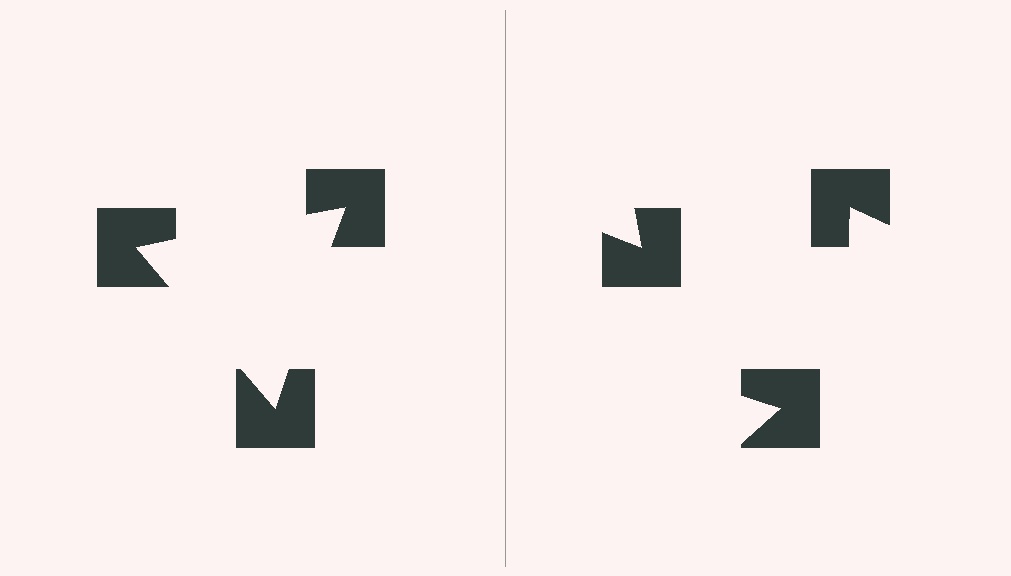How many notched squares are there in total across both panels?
6 — 3 on each side.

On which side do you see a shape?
An illusory triangle appears on the left side. On the right side the wedge cuts are rotated, so no coherent shape forms.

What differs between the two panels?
The notched squares are positioned identically on both sides; only the wedge orientations differ. On the left they align to a triangle; on the right they are misaligned.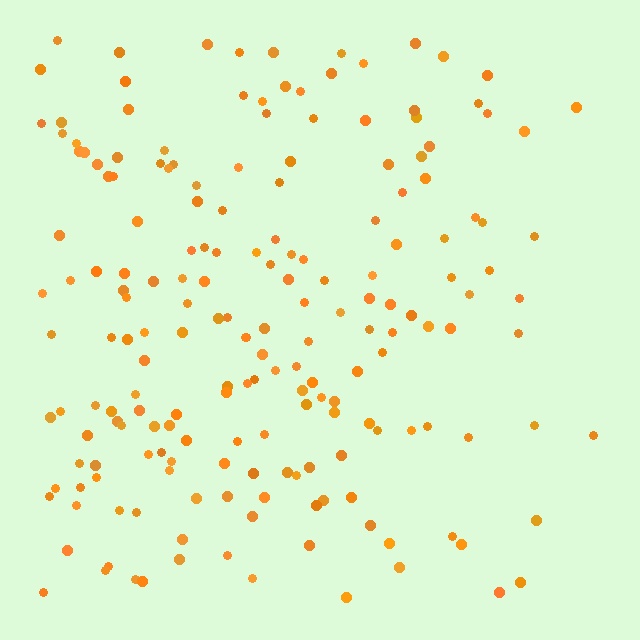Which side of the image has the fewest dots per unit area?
The right.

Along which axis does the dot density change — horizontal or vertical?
Horizontal.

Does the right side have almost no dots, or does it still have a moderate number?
Still a moderate number, just noticeably fewer than the left.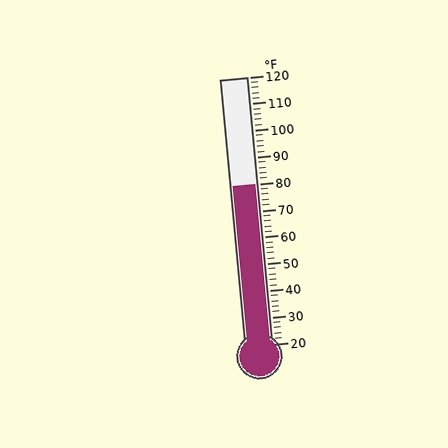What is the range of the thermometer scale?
The thermometer scale ranges from 20°F to 120°F.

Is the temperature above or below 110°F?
The temperature is below 110°F.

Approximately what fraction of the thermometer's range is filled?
The thermometer is filled to approximately 60% of its range.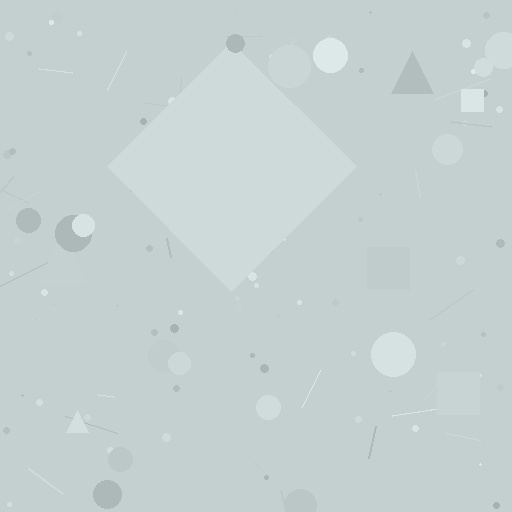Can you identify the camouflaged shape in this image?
The camouflaged shape is a diamond.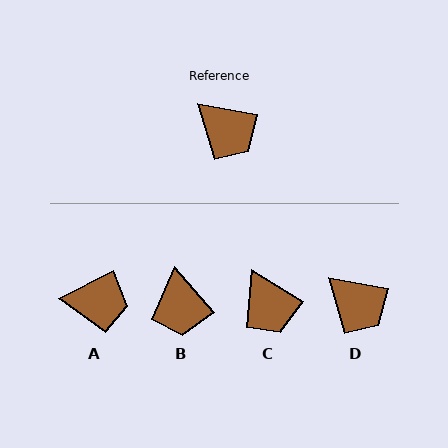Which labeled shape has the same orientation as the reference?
D.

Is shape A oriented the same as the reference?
No, it is off by about 37 degrees.